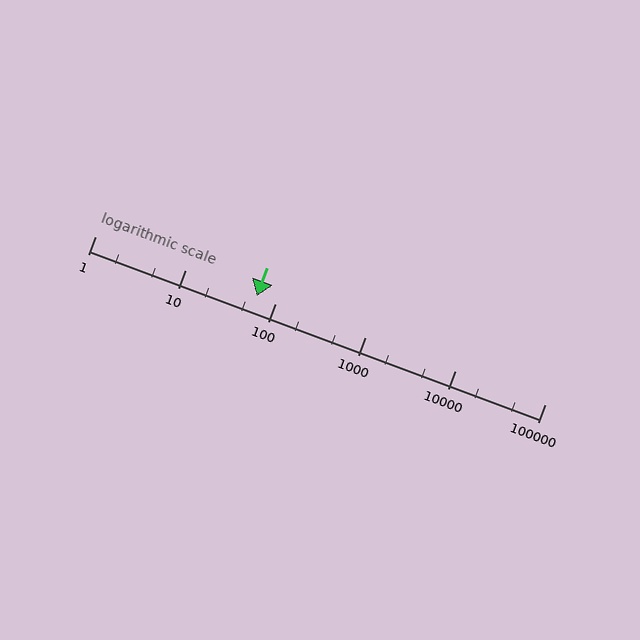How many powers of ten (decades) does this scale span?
The scale spans 5 decades, from 1 to 100000.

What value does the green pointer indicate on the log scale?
The pointer indicates approximately 62.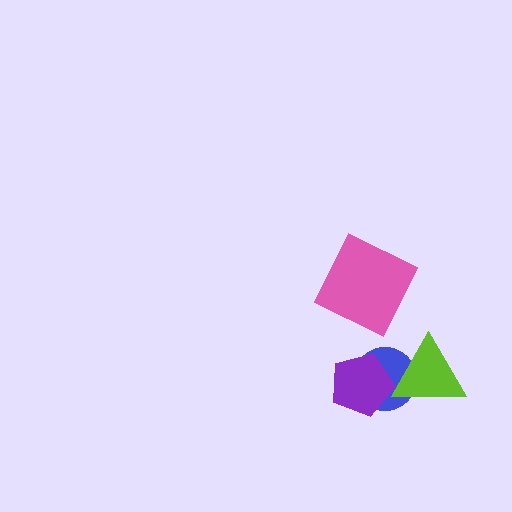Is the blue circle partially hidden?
Yes, it is partially covered by another shape.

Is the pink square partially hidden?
No, no other shape covers it.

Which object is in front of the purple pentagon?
The lime triangle is in front of the purple pentagon.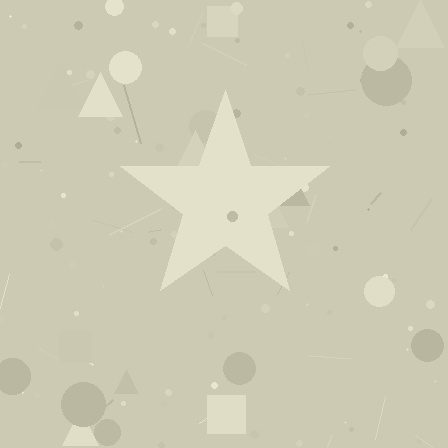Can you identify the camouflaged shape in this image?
The camouflaged shape is a star.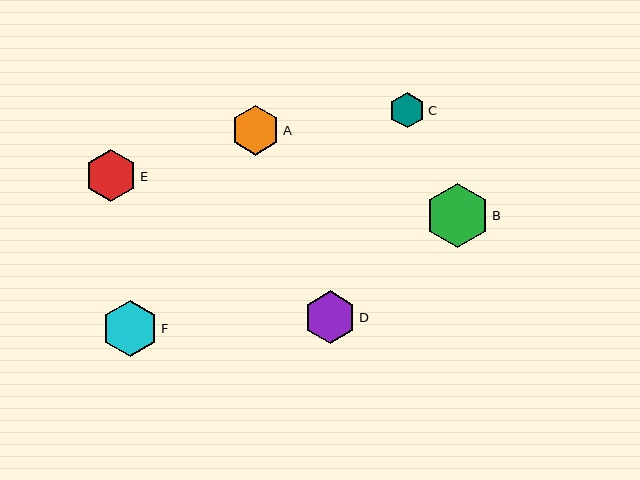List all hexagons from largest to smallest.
From largest to smallest: B, F, D, E, A, C.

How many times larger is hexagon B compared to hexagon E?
Hexagon B is approximately 1.2 times the size of hexagon E.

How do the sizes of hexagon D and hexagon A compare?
Hexagon D and hexagon A are approximately the same size.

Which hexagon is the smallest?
Hexagon C is the smallest with a size of approximately 36 pixels.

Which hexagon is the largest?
Hexagon B is the largest with a size of approximately 65 pixels.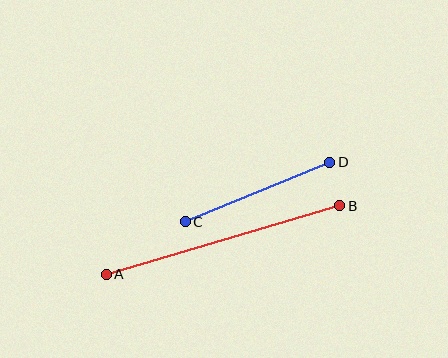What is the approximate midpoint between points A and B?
The midpoint is at approximately (223, 240) pixels.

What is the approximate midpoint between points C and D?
The midpoint is at approximately (258, 192) pixels.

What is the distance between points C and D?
The distance is approximately 156 pixels.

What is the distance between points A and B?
The distance is approximately 243 pixels.